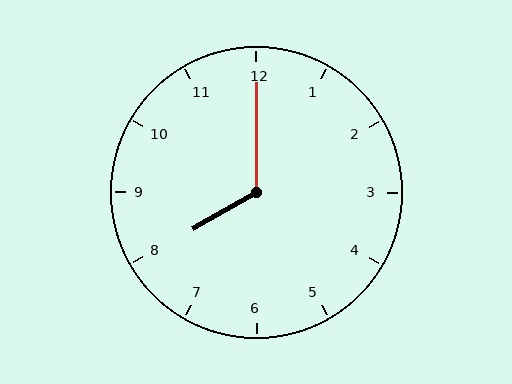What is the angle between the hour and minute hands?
Approximately 120 degrees.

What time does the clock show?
8:00.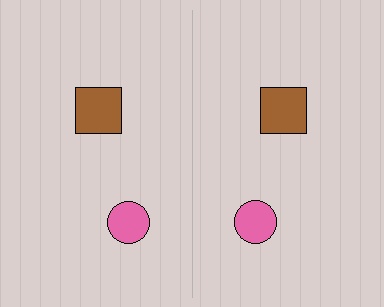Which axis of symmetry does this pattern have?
The pattern has a vertical axis of symmetry running through the center of the image.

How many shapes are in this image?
There are 4 shapes in this image.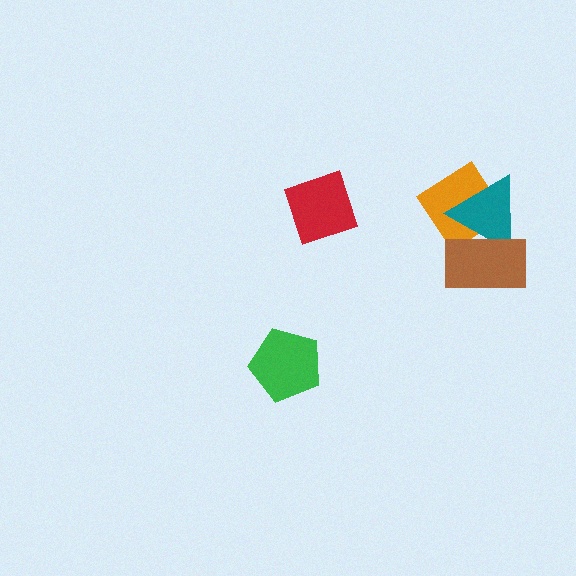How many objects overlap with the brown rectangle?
2 objects overlap with the brown rectangle.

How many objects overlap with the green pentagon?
0 objects overlap with the green pentagon.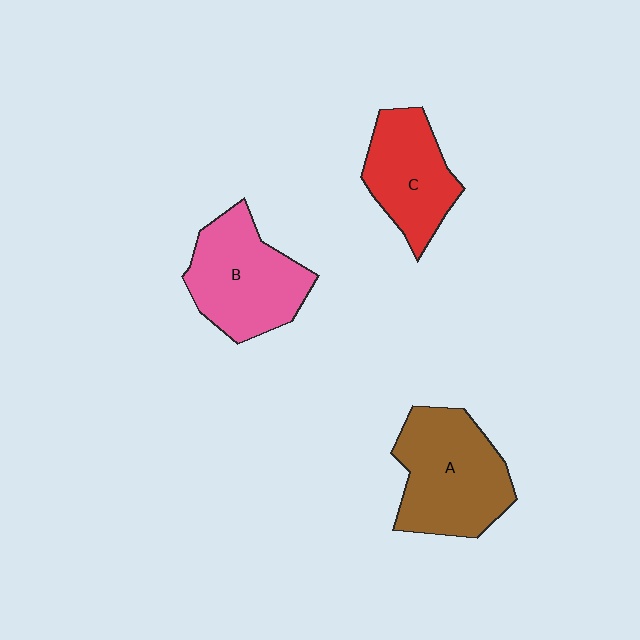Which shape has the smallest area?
Shape C (red).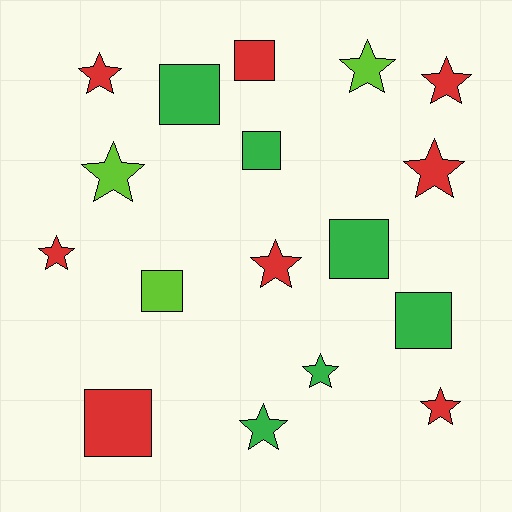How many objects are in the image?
There are 17 objects.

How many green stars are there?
There are 2 green stars.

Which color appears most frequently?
Red, with 8 objects.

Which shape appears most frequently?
Star, with 10 objects.